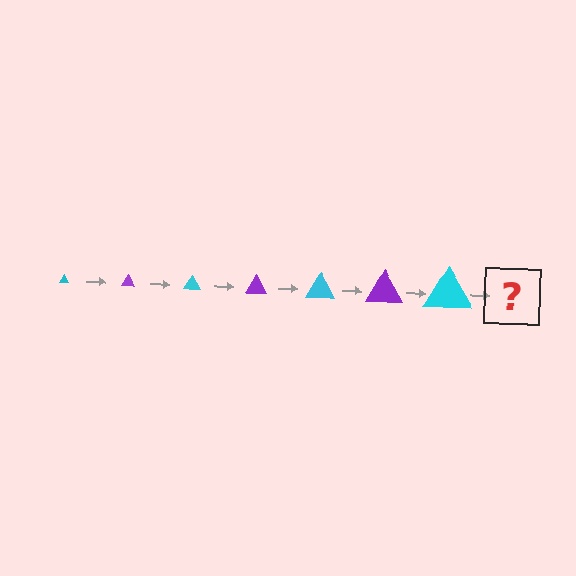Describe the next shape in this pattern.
It should be a purple triangle, larger than the previous one.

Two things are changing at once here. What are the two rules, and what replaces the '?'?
The two rules are that the triangle grows larger each step and the color cycles through cyan and purple. The '?' should be a purple triangle, larger than the previous one.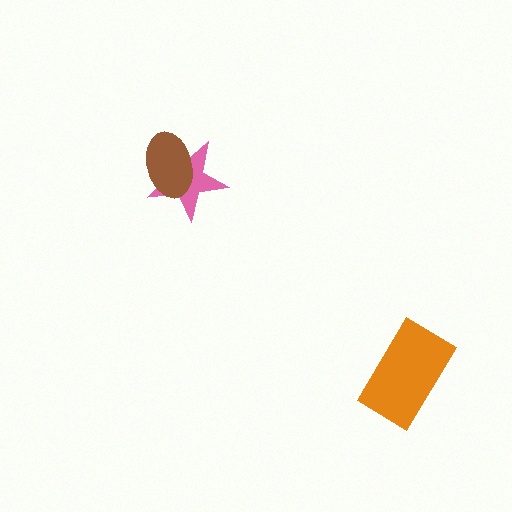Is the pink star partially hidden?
Yes, it is partially covered by another shape.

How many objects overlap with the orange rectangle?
0 objects overlap with the orange rectangle.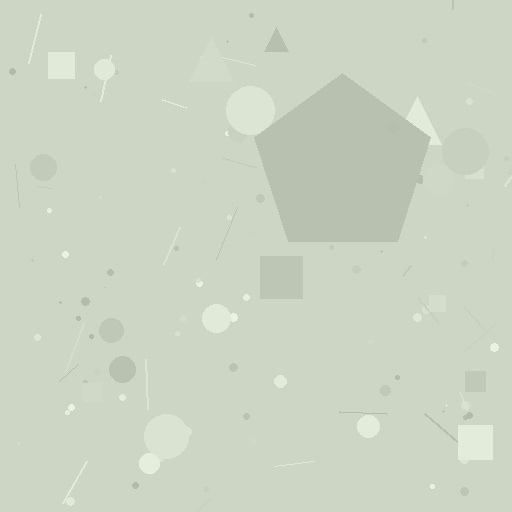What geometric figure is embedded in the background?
A pentagon is embedded in the background.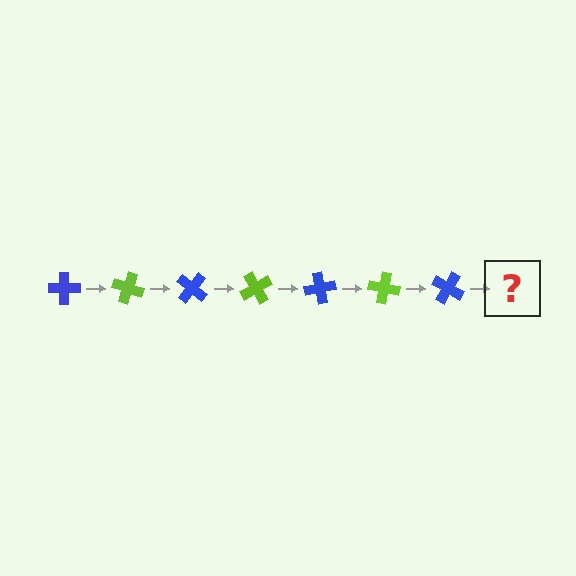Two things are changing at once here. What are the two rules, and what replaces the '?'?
The two rules are that it rotates 20 degrees each step and the color cycles through blue and lime. The '?' should be a lime cross, rotated 140 degrees from the start.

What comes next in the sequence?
The next element should be a lime cross, rotated 140 degrees from the start.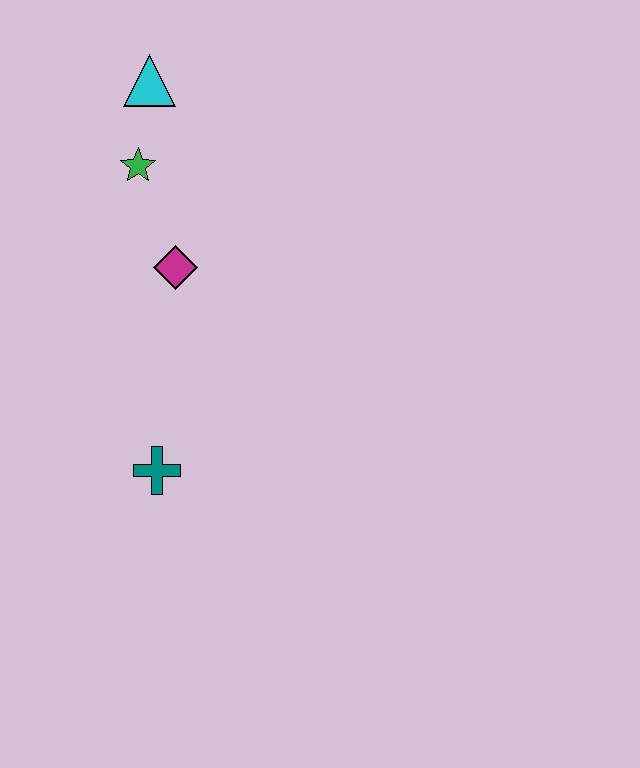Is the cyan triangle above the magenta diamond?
Yes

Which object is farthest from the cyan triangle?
The teal cross is farthest from the cyan triangle.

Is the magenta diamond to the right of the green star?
Yes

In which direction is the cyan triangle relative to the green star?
The cyan triangle is above the green star.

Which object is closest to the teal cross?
The magenta diamond is closest to the teal cross.